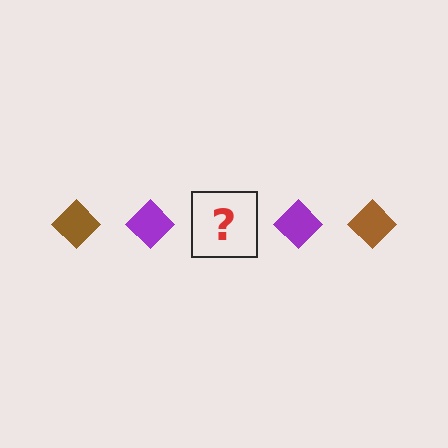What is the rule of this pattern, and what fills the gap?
The rule is that the pattern cycles through brown, purple diamonds. The gap should be filled with a brown diamond.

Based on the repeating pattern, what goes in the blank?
The blank should be a brown diamond.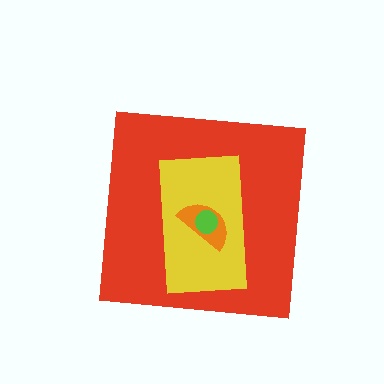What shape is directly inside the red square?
The yellow rectangle.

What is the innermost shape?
The lime circle.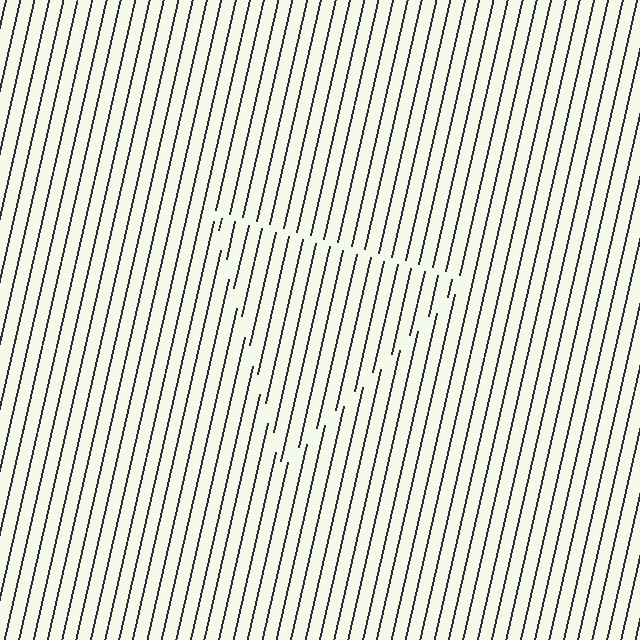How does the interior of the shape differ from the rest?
The interior of the shape contains the same grating, shifted by half a period — the contour is defined by the phase discontinuity where line-ends from the inner and outer gratings abut.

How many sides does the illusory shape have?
3 sides — the line-ends trace a triangle.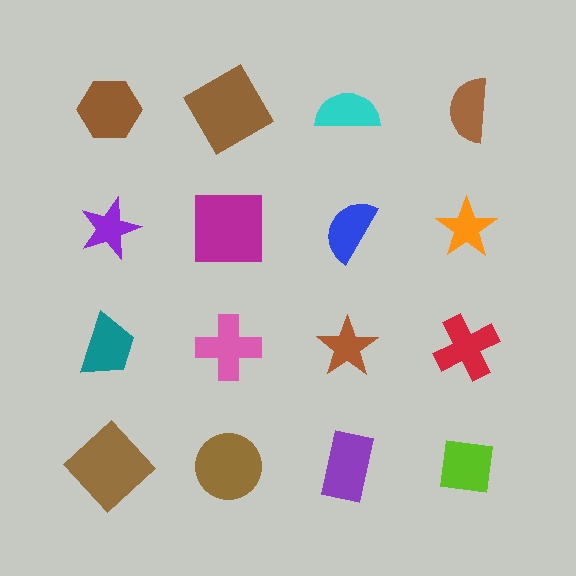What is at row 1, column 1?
A brown hexagon.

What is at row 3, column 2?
A pink cross.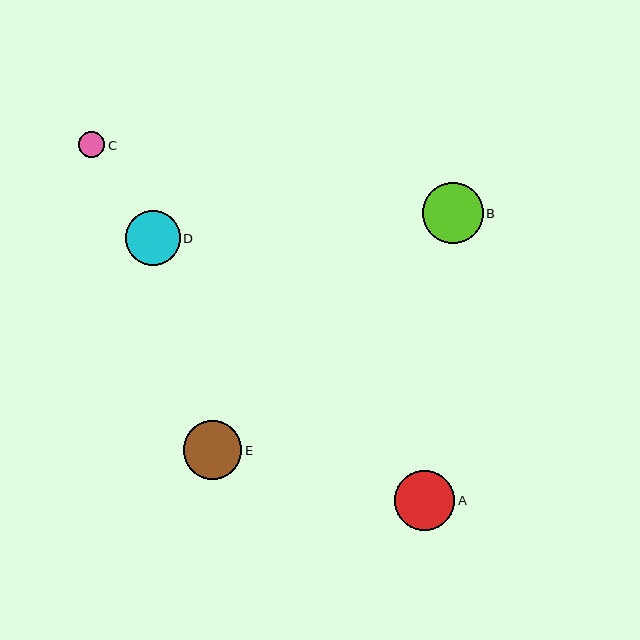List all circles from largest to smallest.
From largest to smallest: B, A, E, D, C.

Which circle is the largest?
Circle B is the largest with a size of approximately 61 pixels.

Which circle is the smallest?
Circle C is the smallest with a size of approximately 26 pixels.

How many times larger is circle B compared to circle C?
Circle B is approximately 2.3 times the size of circle C.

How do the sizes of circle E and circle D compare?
Circle E and circle D are approximately the same size.